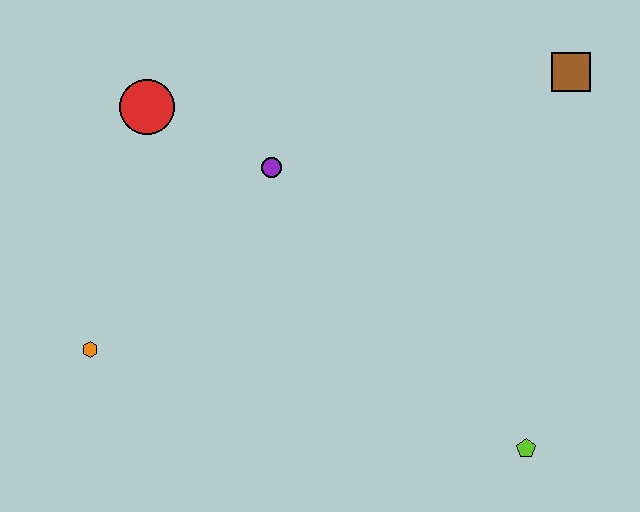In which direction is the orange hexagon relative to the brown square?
The orange hexagon is to the left of the brown square.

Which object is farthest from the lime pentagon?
The red circle is farthest from the lime pentagon.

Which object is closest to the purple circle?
The red circle is closest to the purple circle.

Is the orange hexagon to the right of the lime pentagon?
No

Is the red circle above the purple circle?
Yes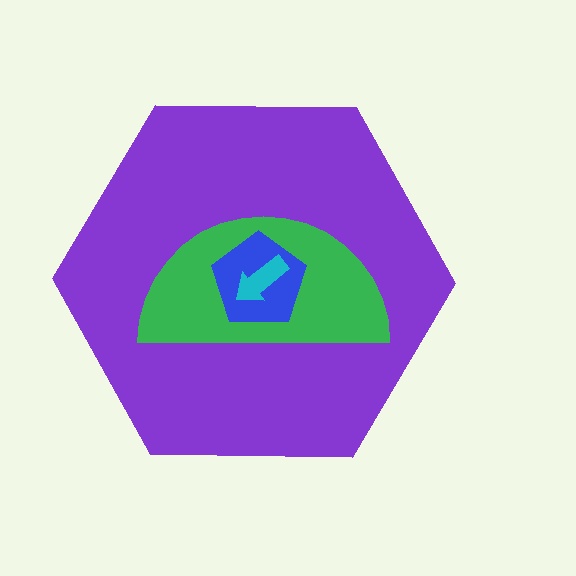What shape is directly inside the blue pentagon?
The cyan arrow.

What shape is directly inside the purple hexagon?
The green semicircle.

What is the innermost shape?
The cyan arrow.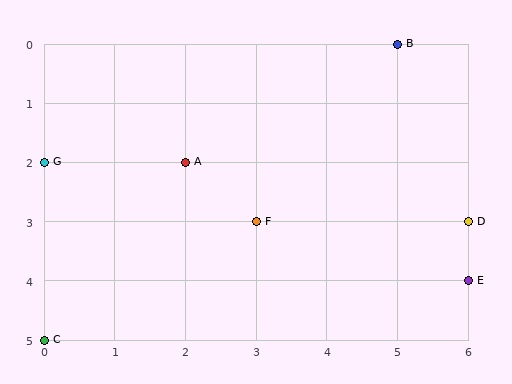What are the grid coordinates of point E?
Point E is at grid coordinates (6, 4).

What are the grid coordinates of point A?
Point A is at grid coordinates (2, 2).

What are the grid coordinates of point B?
Point B is at grid coordinates (5, 0).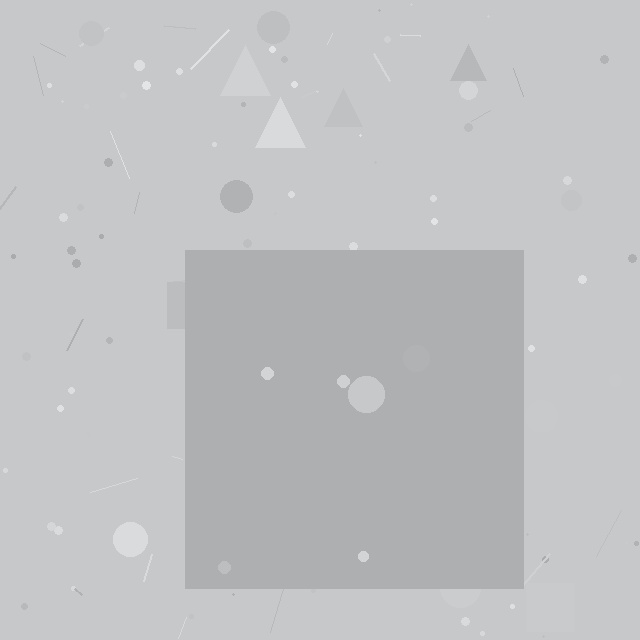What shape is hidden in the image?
A square is hidden in the image.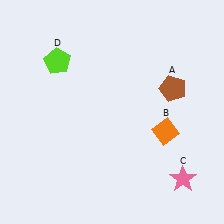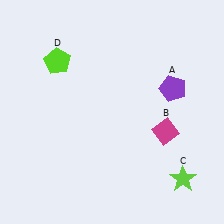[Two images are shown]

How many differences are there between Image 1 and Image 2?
There are 3 differences between the two images.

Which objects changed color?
A changed from brown to purple. B changed from orange to magenta. C changed from pink to lime.